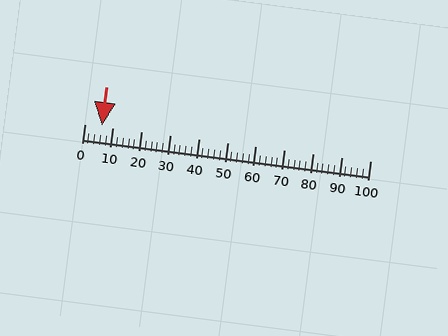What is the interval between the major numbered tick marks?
The major tick marks are spaced 10 units apart.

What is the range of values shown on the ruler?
The ruler shows values from 0 to 100.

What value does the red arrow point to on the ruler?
The red arrow points to approximately 6.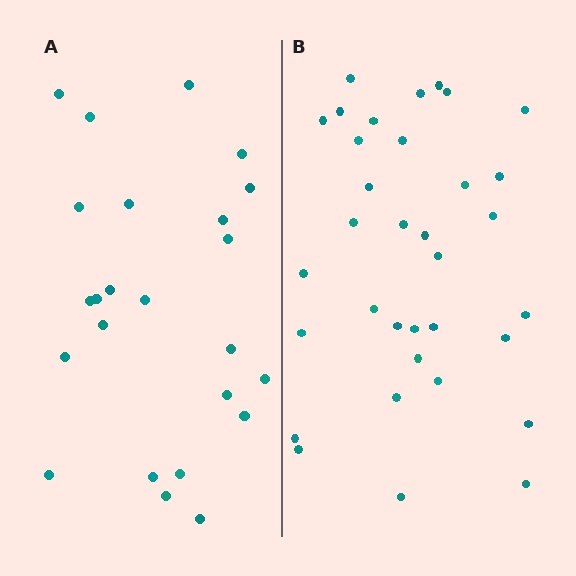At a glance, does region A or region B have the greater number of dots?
Region B (the right region) has more dots.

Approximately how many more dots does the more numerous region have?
Region B has roughly 10 or so more dots than region A.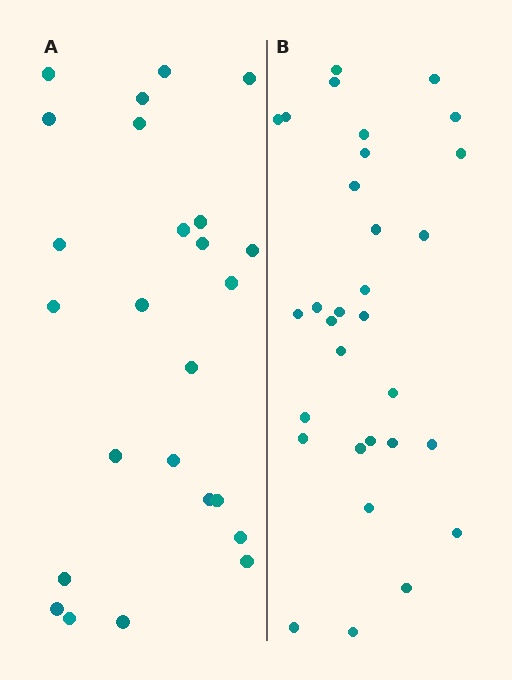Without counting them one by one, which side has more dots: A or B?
Region B (the right region) has more dots.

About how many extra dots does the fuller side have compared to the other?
Region B has about 6 more dots than region A.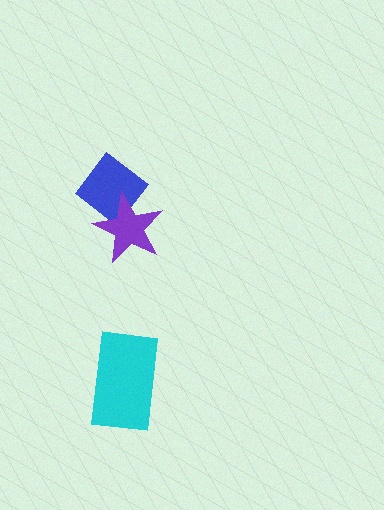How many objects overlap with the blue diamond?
1 object overlaps with the blue diamond.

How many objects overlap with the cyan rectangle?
0 objects overlap with the cyan rectangle.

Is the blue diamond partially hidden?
Yes, it is partially covered by another shape.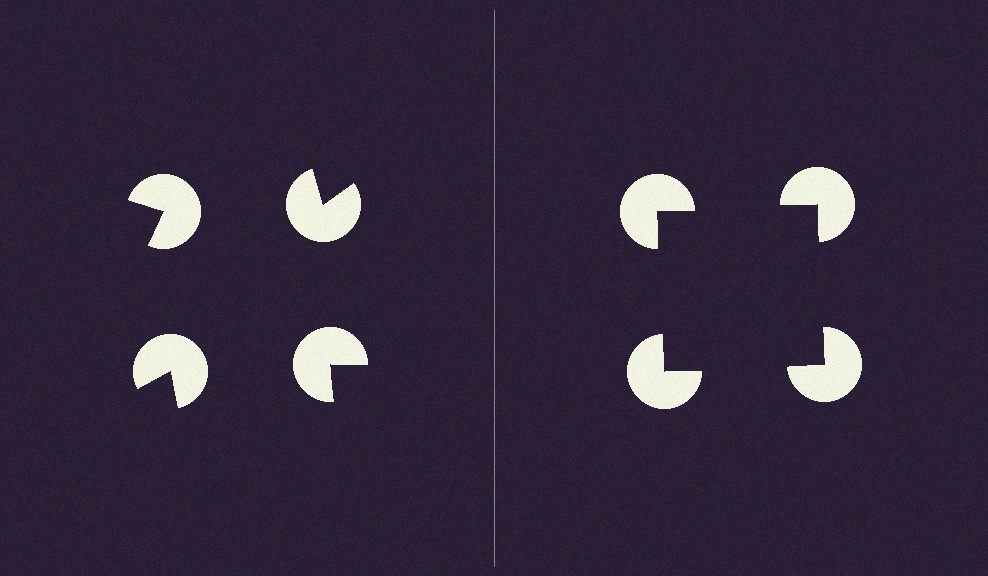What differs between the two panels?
The pac-man discs are positioned identically on both sides; only the wedge orientations differ. On the right they align to a square; on the left they are misaligned.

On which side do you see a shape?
An illusory square appears on the right side. On the left side the wedge cuts are rotated, so no coherent shape forms.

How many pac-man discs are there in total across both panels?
8 — 4 on each side.